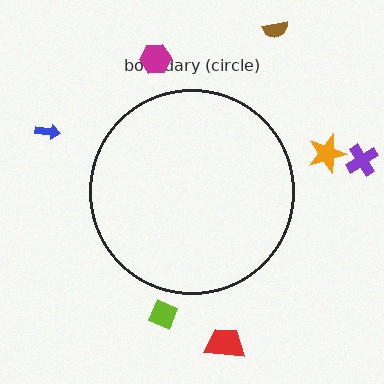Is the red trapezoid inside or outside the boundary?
Outside.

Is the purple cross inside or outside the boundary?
Outside.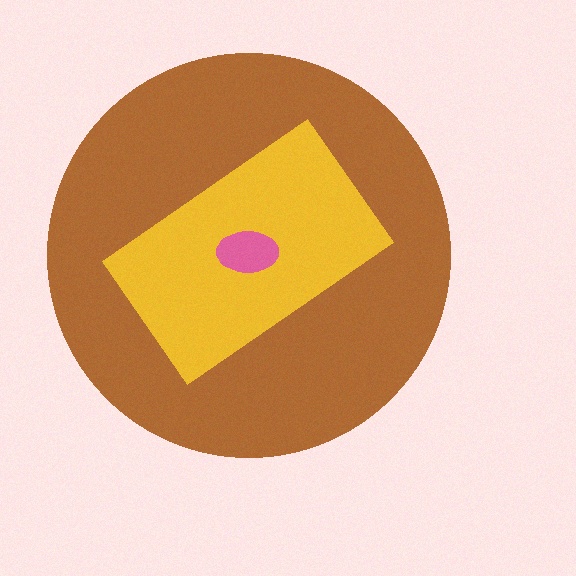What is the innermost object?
The pink ellipse.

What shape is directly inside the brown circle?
The yellow rectangle.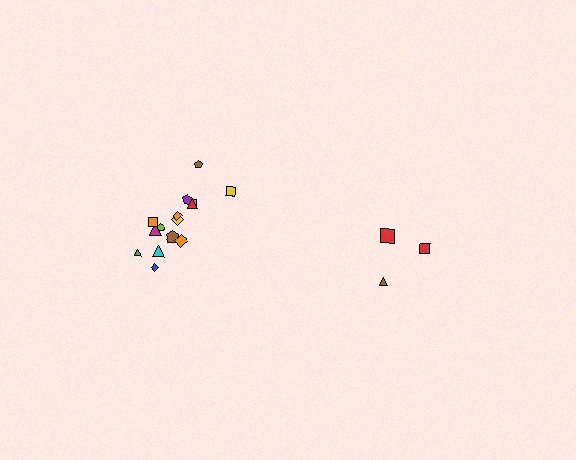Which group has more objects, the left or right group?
The left group.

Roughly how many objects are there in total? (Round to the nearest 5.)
Roughly 20 objects in total.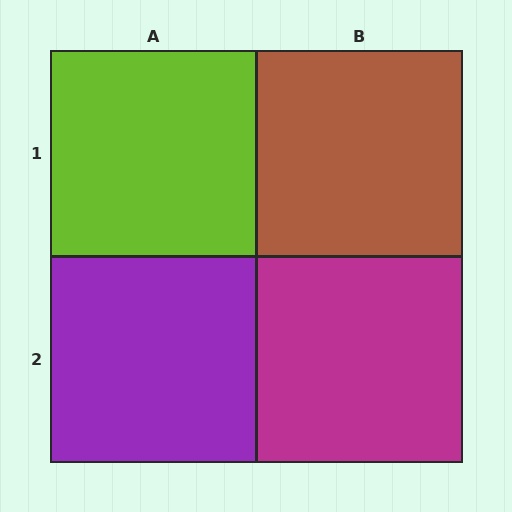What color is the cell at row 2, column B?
Magenta.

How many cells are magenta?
1 cell is magenta.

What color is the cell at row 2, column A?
Purple.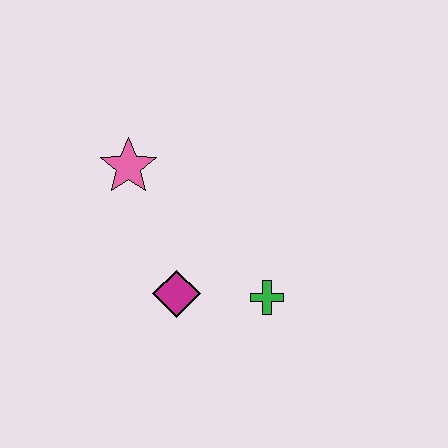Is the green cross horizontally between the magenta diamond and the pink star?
No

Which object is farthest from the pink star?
The green cross is farthest from the pink star.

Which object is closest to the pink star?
The magenta diamond is closest to the pink star.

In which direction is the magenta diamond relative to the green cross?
The magenta diamond is to the left of the green cross.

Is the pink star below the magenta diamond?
No